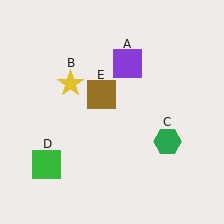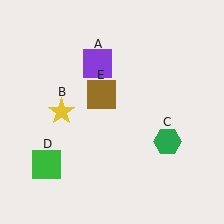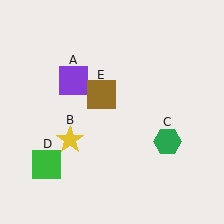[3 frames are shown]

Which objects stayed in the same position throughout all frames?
Green hexagon (object C) and green square (object D) and brown square (object E) remained stationary.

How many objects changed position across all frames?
2 objects changed position: purple square (object A), yellow star (object B).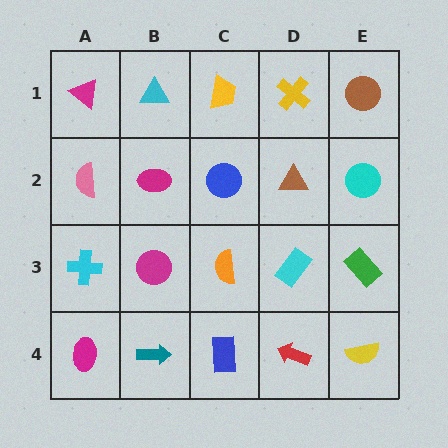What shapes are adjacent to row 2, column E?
A brown circle (row 1, column E), a green rectangle (row 3, column E), a brown triangle (row 2, column D).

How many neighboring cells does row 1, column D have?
3.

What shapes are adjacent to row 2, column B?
A cyan triangle (row 1, column B), a magenta circle (row 3, column B), a pink semicircle (row 2, column A), a blue circle (row 2, column C).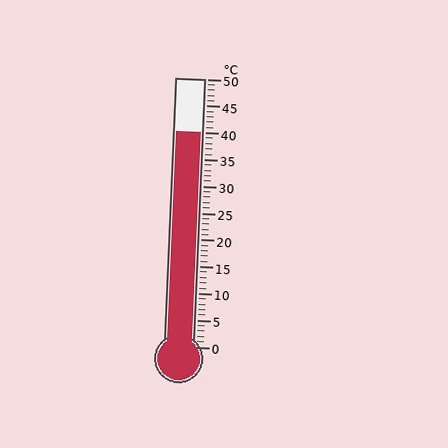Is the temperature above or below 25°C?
The temperature is above 25°C.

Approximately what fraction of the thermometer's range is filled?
The thermometer is filled to approximately 80% of its range.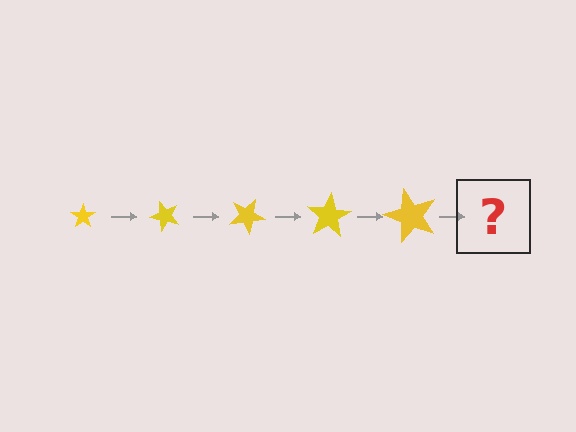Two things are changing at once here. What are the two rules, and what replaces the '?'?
The two rules are that the star grows larger each step and it rotates 50 degrees each step. The '?' should be a star, larger than the previous one and rotated 250 degrees from the start.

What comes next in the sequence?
The next element should be a star, larger than the previous one and rotated 250 degrees from the start.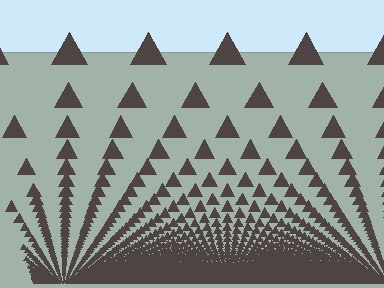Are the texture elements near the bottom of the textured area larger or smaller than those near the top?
Smaller. The gradient is inverted — elements near the bottom are smaller and denser.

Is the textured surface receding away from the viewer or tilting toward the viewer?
The surface appears to tilt toward the viewer. Texture elements get larger and sparser toward the top.